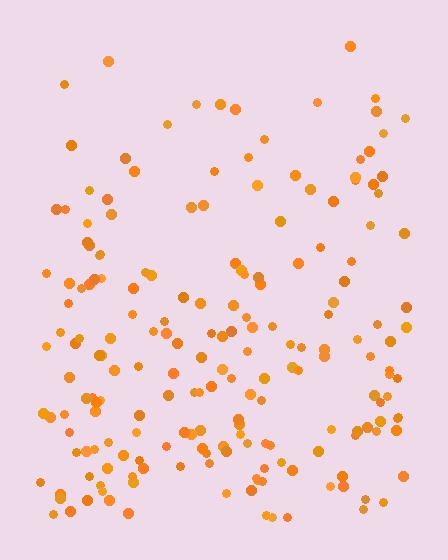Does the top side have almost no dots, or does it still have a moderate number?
Still a moderate number, just noticeably fewer than the bottom.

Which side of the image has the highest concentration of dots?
The bottom.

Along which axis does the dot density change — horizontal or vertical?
Vertical.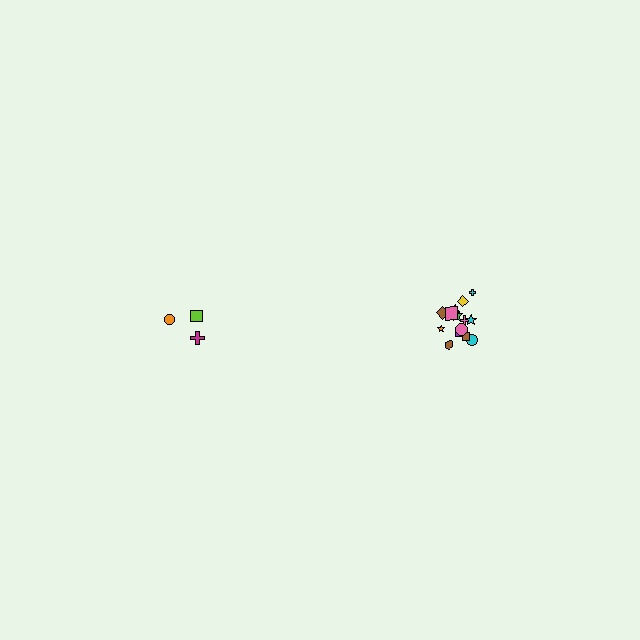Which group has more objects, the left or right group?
The right group.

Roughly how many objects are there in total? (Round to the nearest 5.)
Roughly 20 objects in total.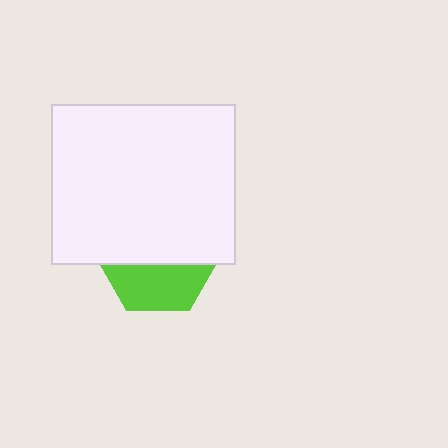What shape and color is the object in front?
The object in front is a white rectangle.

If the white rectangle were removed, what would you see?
You would see the complete lime hexagon.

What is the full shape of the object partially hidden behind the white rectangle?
The partially hidden object is a lime hexagon.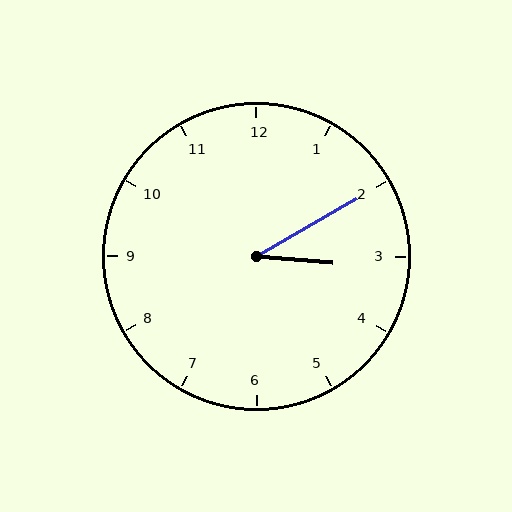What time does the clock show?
3:10.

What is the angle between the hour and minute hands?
Approximately 35 degrees.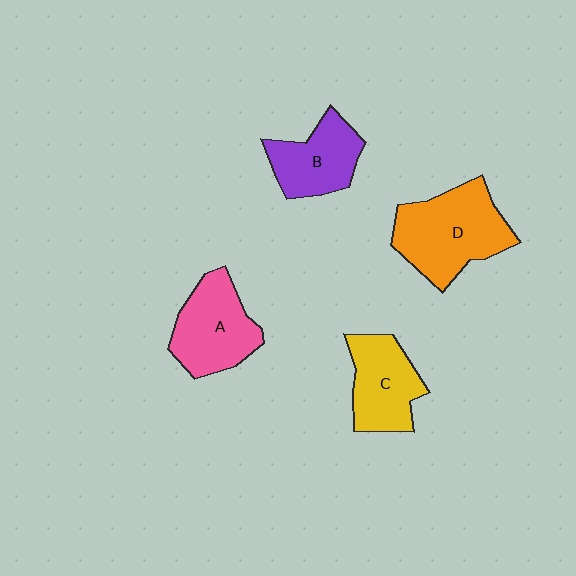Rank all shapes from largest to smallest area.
From largest to smallest: D (orange), A (pink), C (yellow), B (purple).